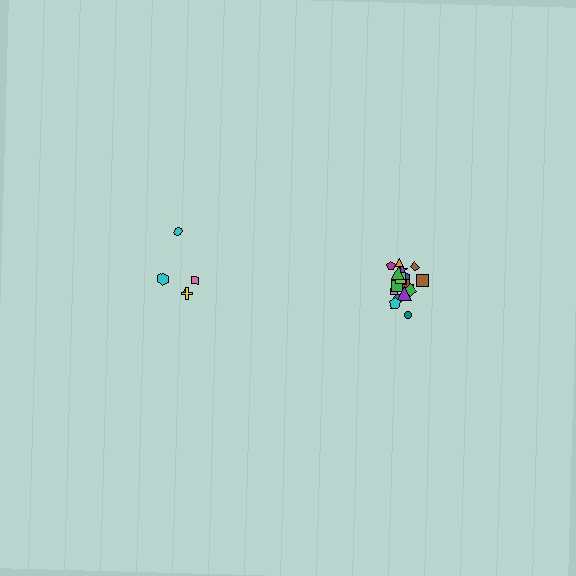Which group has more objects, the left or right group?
The right group.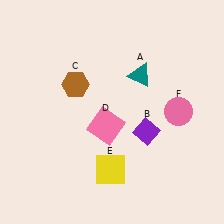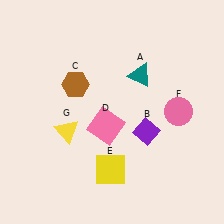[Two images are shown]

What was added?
A yellow triangle (G) was added in Image 2.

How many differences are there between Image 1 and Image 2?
There is 1 difference between the two images.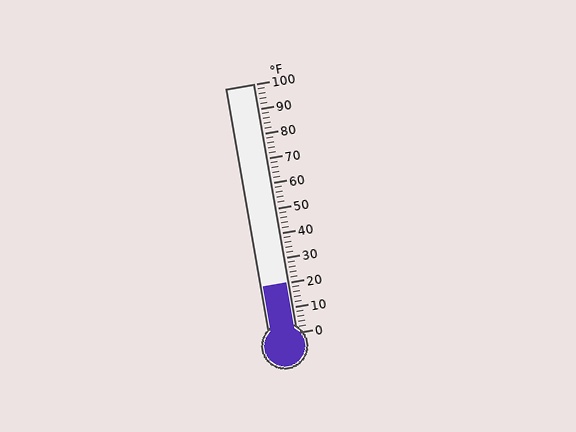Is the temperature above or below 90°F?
The temperature is below 90°F.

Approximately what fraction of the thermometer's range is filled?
The thermometer is filled to approximately 20% of its range.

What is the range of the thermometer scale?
The thermometer scale ranges from 0°F to 100°F.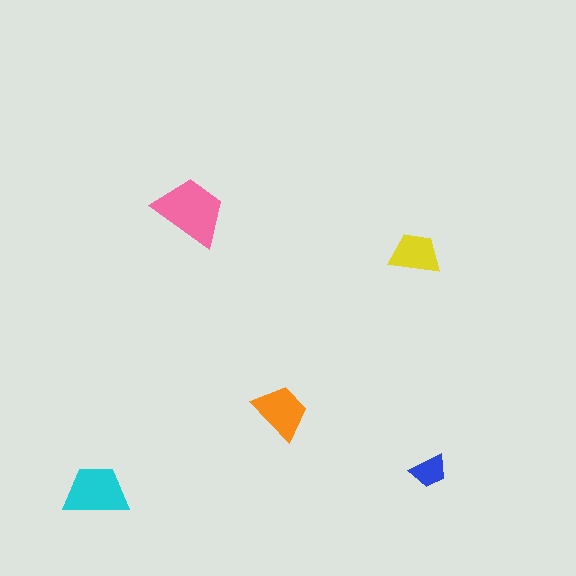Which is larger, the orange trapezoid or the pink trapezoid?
The pink one.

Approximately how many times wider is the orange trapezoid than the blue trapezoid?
About 1.5 times wider.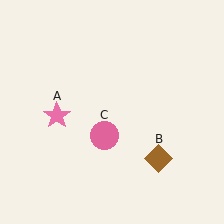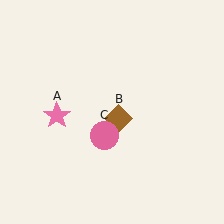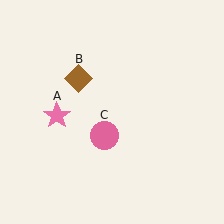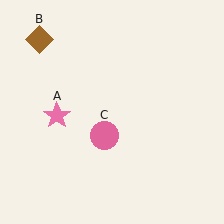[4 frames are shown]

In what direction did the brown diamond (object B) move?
The brown diamond (object B) moved up and to the left.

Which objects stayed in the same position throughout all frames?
Pink star (object A) and pink circle (object C) remained stationary.